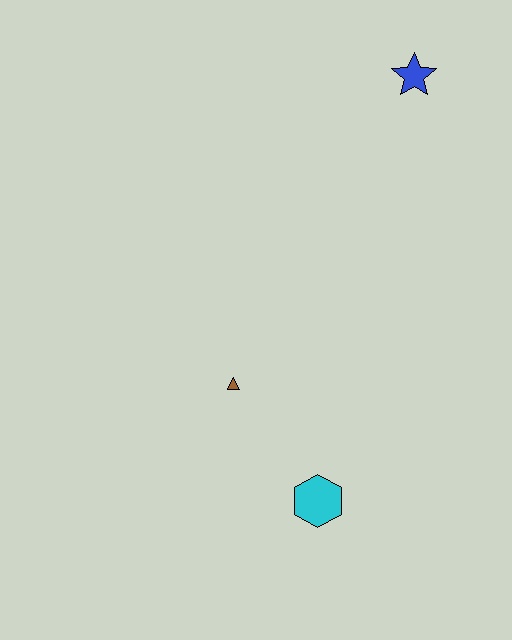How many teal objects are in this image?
There are no teal objects.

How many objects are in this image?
There are 3 objects.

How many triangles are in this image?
There is 1 triangle.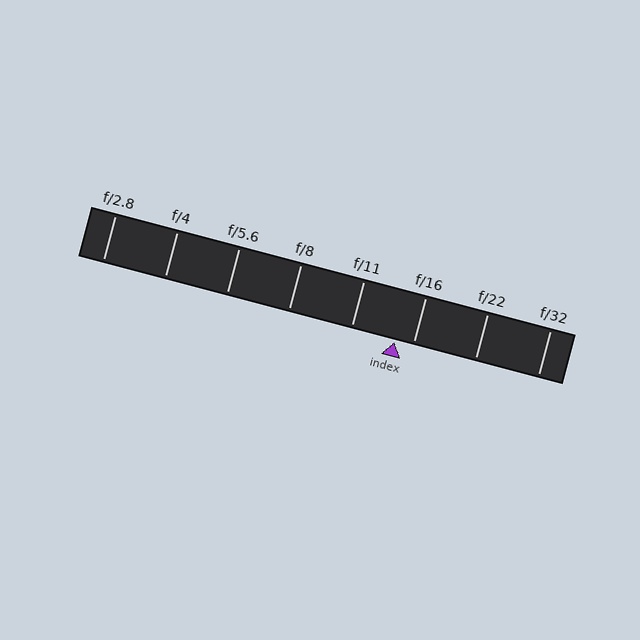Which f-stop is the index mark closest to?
The index mark is closest to f/16.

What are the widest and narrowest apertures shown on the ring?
The widest aperture shown is f/2.8 and the narrowest is f/32.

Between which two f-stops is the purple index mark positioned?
The index mark is between f/11 and f/16.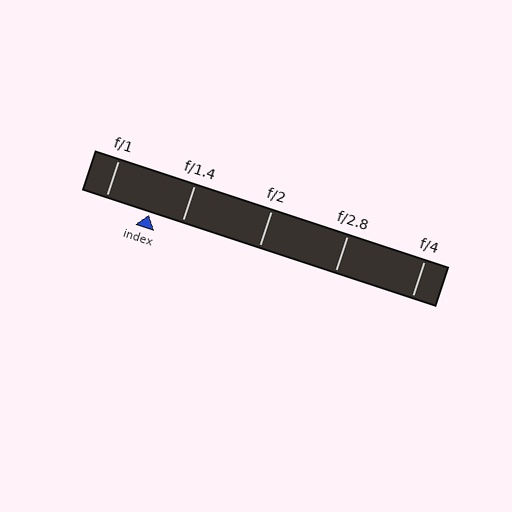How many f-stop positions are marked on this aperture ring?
There are 5 f-stop positions marked.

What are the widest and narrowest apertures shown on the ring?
The widest aperture shown is f/1 and the narrowest is f/4.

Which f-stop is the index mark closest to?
The index mark is closest to f/1.4.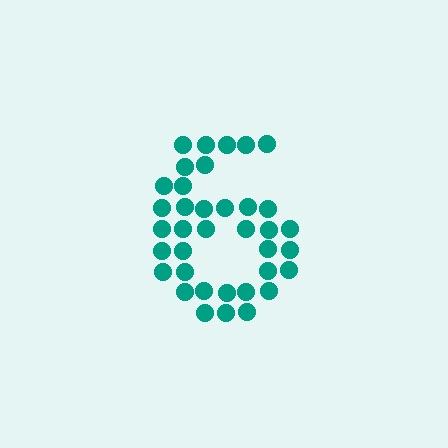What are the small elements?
The small elements are circles.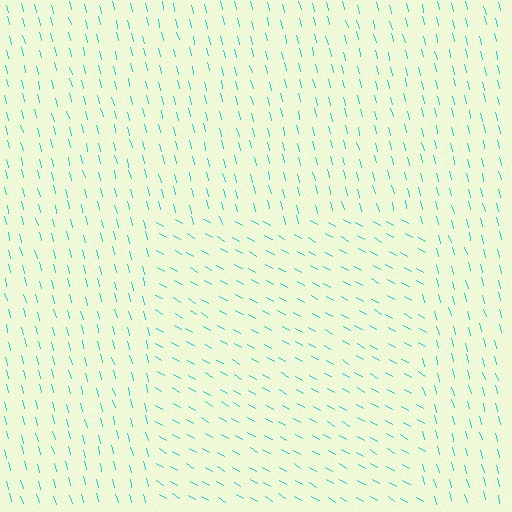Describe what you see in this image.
The image is filled with small cyan line segments. A rectangle region in the image has lines oriented differently from the surrounding lines, creating a visible texture boundary.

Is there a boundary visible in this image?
Yes, there is a texture boundary formed by a change in line orientation.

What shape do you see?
I see a rectangle.